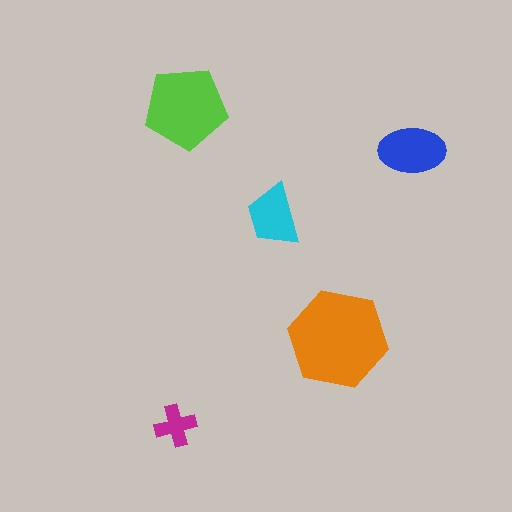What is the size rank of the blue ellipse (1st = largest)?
3rd.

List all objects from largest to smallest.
The orange hexagon, the lime pentagon, the blue ellipse, the cyan trapezoid, the magenta cross.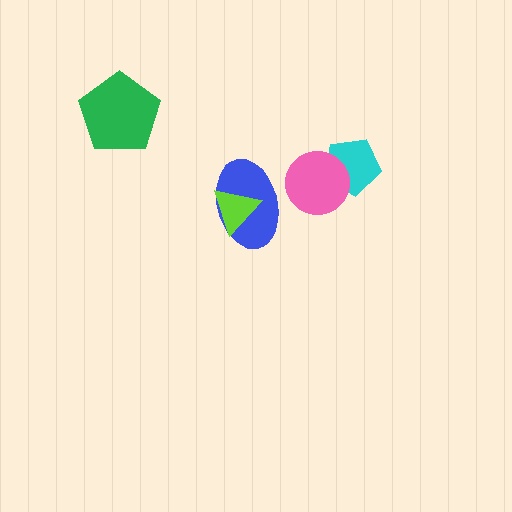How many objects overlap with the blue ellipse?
1 object overlaps with the blue ellipse.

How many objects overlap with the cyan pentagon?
1 object overlaps with the cyan pentagon.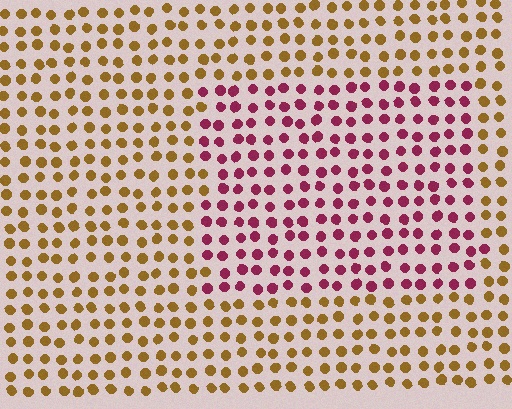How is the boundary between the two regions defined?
The boundary is defined purely by a slight shift in hue (about 65 degrees). Spacing, size, and orientation are identical on both sides.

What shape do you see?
I see a rectangle.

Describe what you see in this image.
The image is filled with small brown elements in a uniform arrangement. A rectangle-shaped region is visible where the elements are tinted to a slightly different hue, forming a subtle color boundary.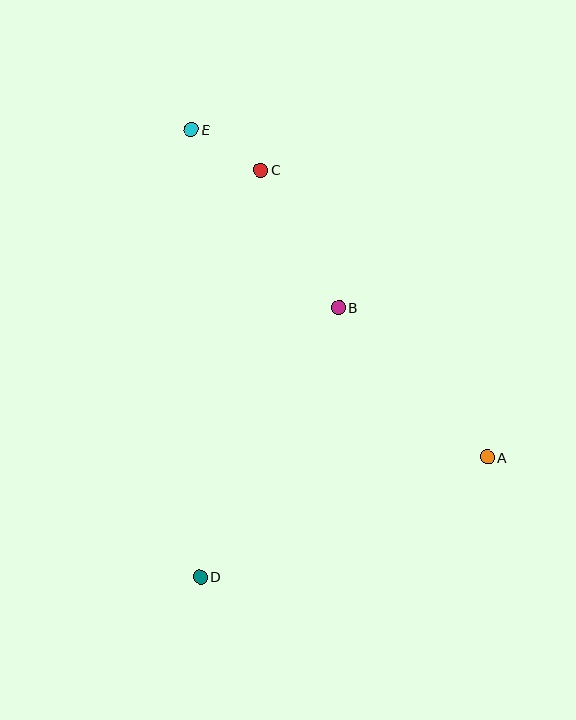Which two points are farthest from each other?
Points D and E are farthest from each other.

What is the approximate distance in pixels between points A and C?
The distance between A and C is approximately 366 pixels.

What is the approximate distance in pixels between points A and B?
The distance between A and B is approximately 211 pixels.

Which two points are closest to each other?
Points C and E are closest to each other.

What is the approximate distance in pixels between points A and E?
The distance between A and E is approximately 442 pixels.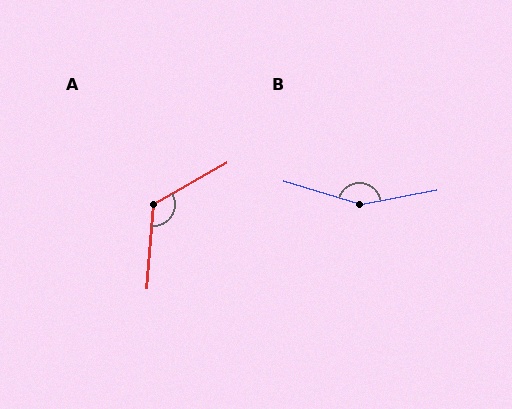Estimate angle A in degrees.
Approximately 124 degrees.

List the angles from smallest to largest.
A (124°), B (152°).